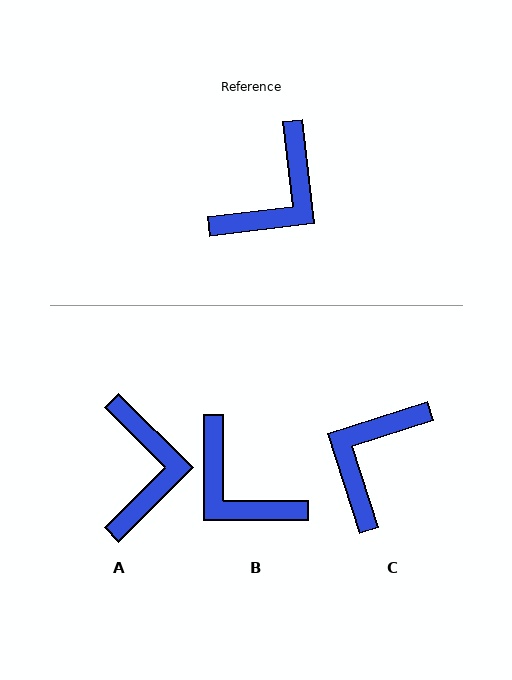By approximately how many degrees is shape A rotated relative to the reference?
Approximately 38 degrees counter-clockwise.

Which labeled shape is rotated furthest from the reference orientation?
C, about 169 degrees away.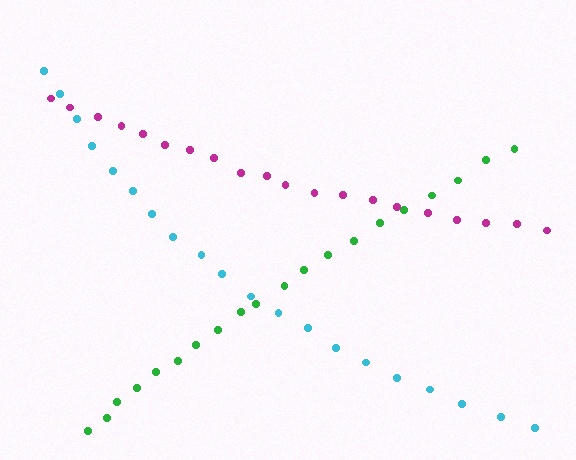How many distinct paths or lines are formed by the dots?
There are 3 distinct paths.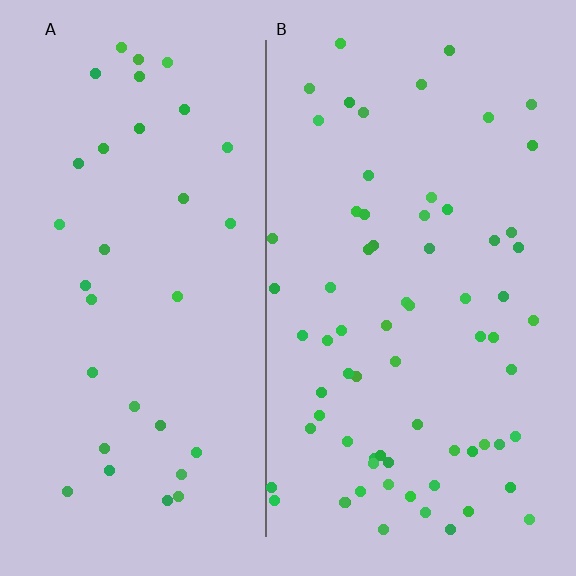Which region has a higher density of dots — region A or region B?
B (the right).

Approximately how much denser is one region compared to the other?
Approximately 2.1× — region B over region A.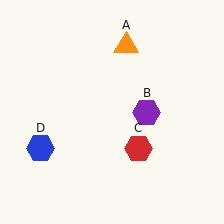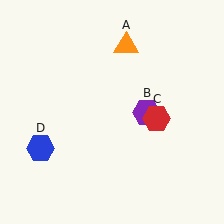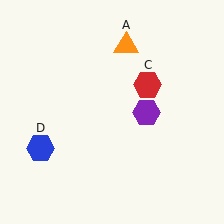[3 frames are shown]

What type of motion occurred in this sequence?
The red hexagon (object C) rotated counterclockwise around the center of the scene.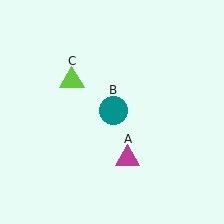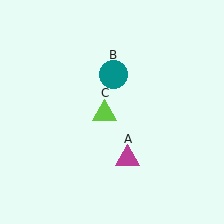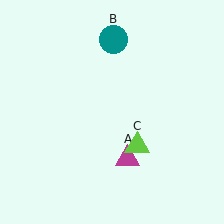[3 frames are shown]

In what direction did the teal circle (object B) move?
The teal circle (object B) moved up.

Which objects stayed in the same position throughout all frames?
Magenta triangle (object A) remained stationary.